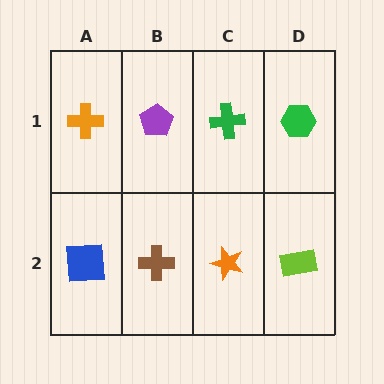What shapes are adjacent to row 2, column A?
An orange cross (row 1, column A), a brown cross (row 2, column B).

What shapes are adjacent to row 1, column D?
A lime rectangle (row 2, column D), a green cross (row 1, column C).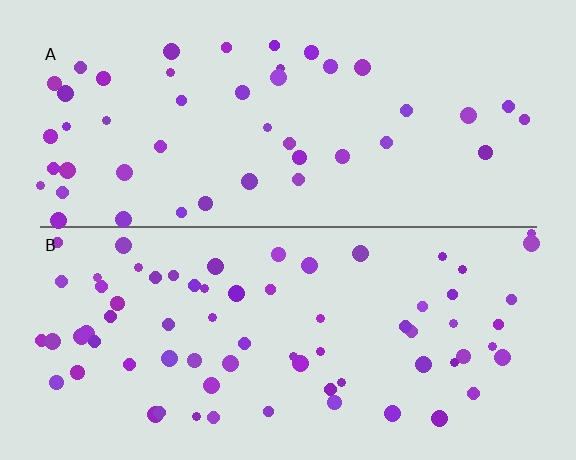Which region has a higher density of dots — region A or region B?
B (the bottom).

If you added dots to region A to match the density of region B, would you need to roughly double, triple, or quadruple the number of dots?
Approximately double.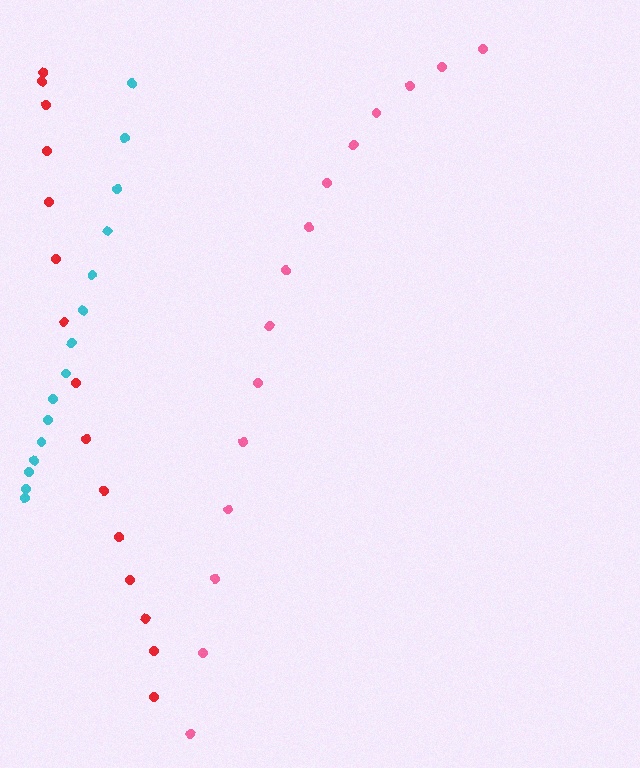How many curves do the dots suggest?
There are 3 distinct paths.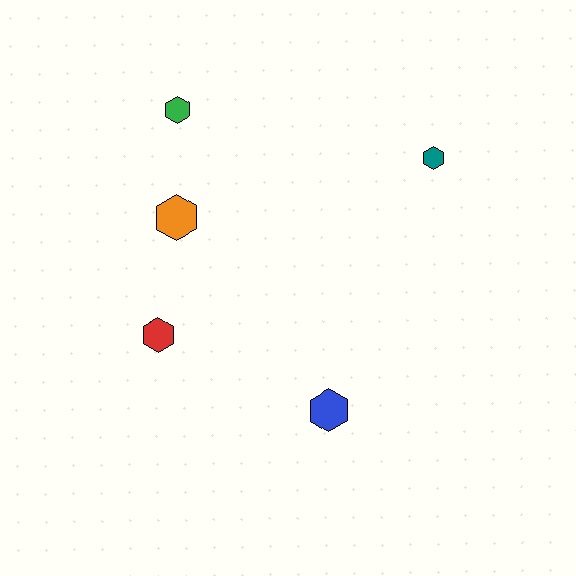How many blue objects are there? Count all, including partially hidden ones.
There is 1 blue object.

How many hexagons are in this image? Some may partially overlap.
There are 5 hexagons.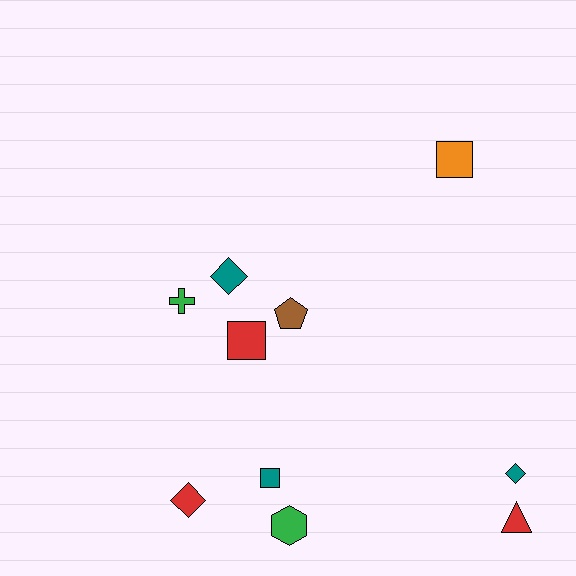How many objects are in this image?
There are 10 objects.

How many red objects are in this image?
There are 3 red objects.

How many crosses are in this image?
There is 1 cross.